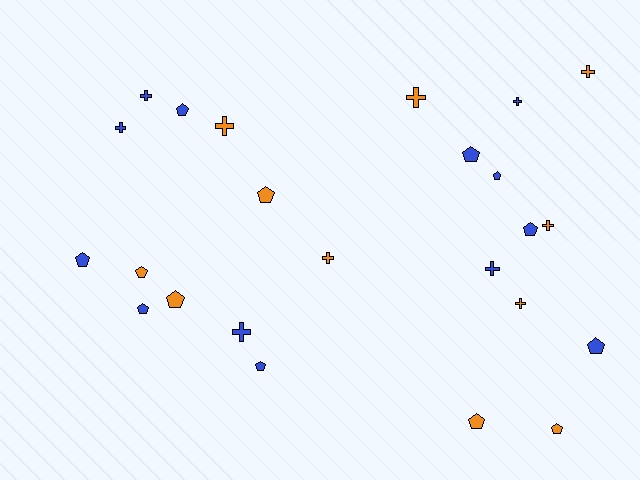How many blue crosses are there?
There are 5 blue crosses.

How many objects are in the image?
There are 24 objects.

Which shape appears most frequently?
Pentagon, with 13 objects.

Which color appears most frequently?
Blue, with 13 objects.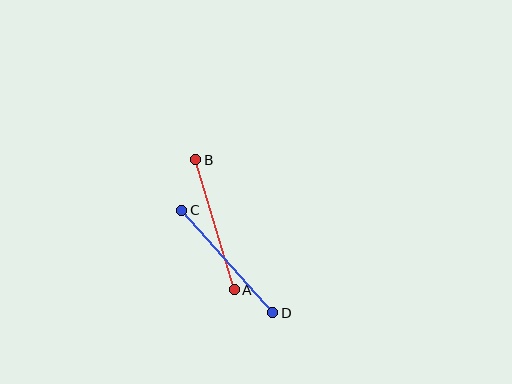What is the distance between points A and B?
The distance is approximately 135 pixels.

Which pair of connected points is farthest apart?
Points C and D are farthest apart.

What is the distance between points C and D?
The distance is approximately 137 pixels.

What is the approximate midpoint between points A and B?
The midpoint is at approximately (215, 225) pixels.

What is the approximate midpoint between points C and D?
The midpoint is at approximately (227, 262) pixels.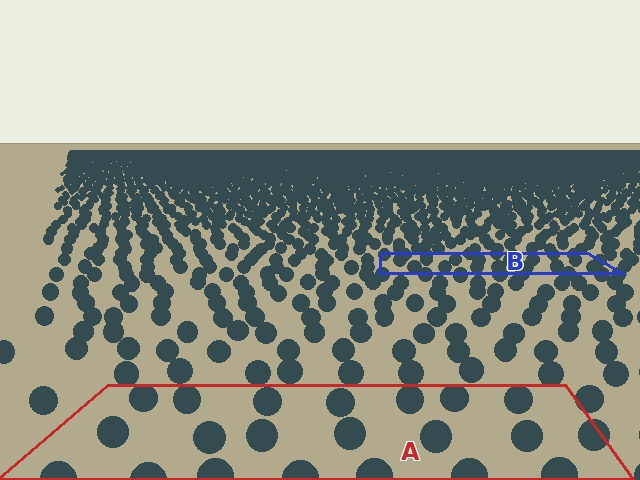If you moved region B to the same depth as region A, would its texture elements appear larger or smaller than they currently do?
They would appear larger. At a closer depth, the same texture elements are projected at a bigger on-screen size.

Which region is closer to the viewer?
Region A is closer. The texture elements there are larger and more spread out.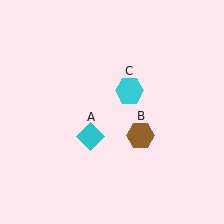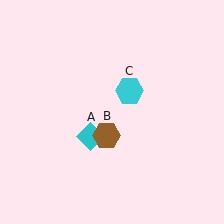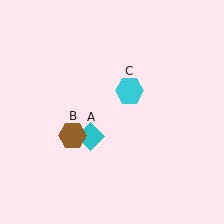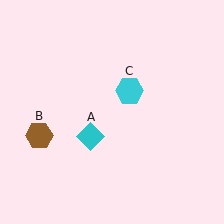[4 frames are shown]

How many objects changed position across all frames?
1 object changed position: brown hexagon (object B).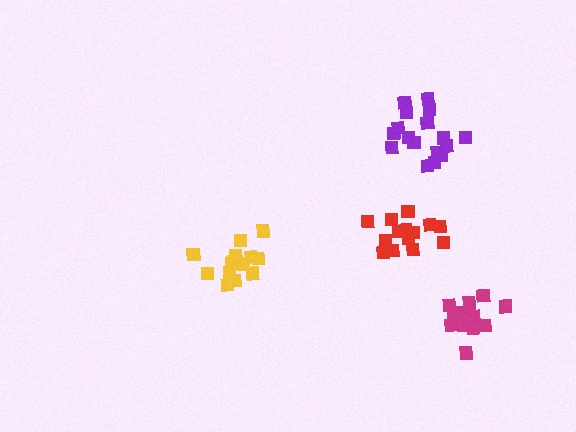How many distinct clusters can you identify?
There are 4 distinct clusters.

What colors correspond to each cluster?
The clusters are colored: purple, magenta, red, yellow.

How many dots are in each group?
Group 1: 17 dots, Group 2: 16 dots, Group 3: 14 dots, Group 4: 16 dots (63 total).